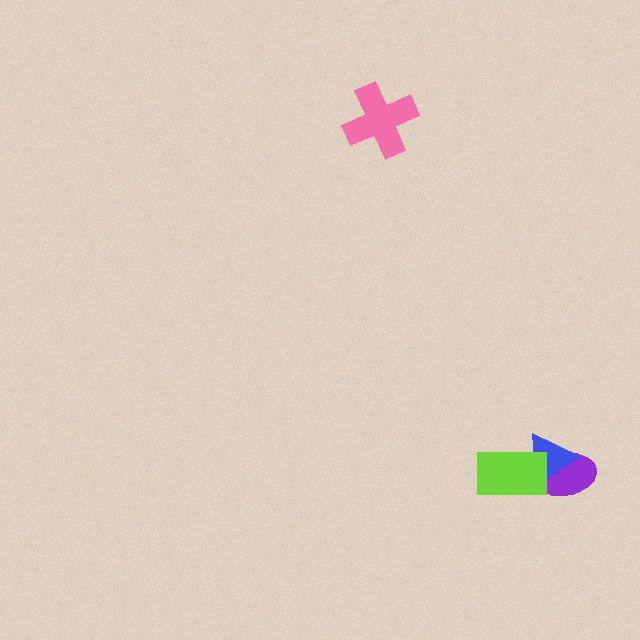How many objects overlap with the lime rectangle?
2 objects overlap with the lime rectangle.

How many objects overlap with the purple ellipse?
2 objects overlap with the purple ellipse.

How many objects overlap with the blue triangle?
2 objects overlap with the blue triangle.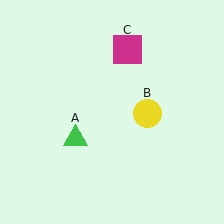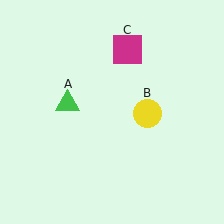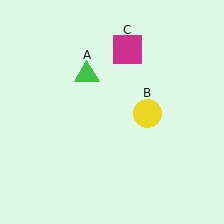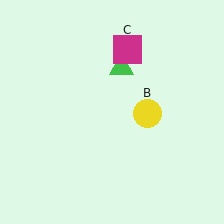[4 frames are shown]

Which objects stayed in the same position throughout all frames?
Yellow circle (object B) and magenta square (object C) remained stationary.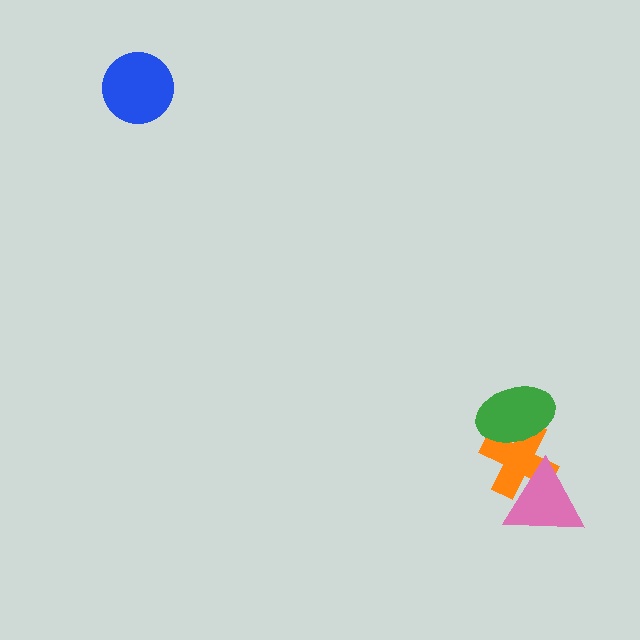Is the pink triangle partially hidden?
No, no other shape covers it.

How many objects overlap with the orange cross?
2 objects overlap with the orange cross.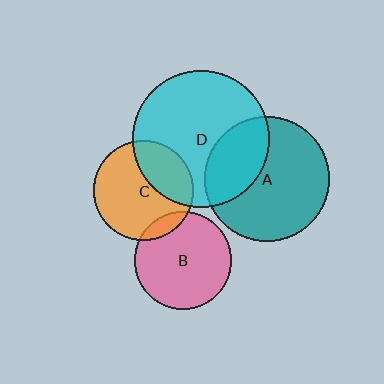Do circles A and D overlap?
Yes.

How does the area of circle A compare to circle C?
Approximately 1.6 times.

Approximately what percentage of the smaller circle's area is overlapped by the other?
Approximately 30%.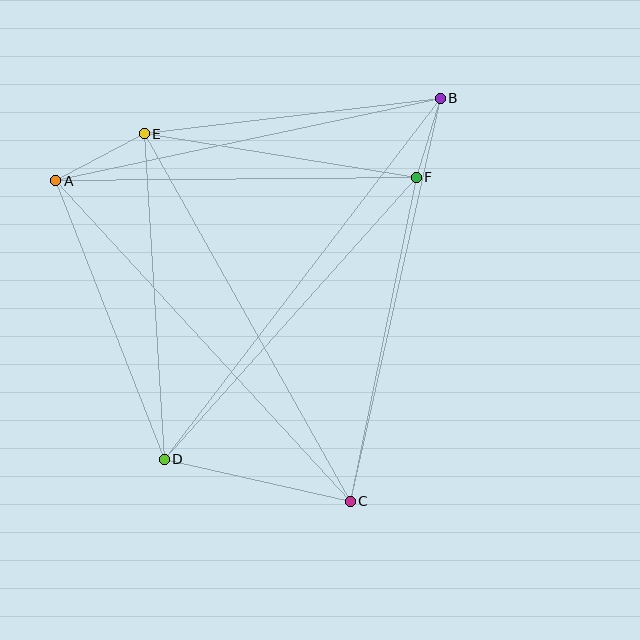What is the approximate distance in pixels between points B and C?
The distance between B and C is approximately 413 pixels.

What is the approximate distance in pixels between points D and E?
The distance between D and E is approximately 326 pixels.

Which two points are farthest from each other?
Points B and D are farthest from each other.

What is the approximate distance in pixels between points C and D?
The distance between C and D is approximately 191 pixels.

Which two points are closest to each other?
Points B and F are closest to each other.